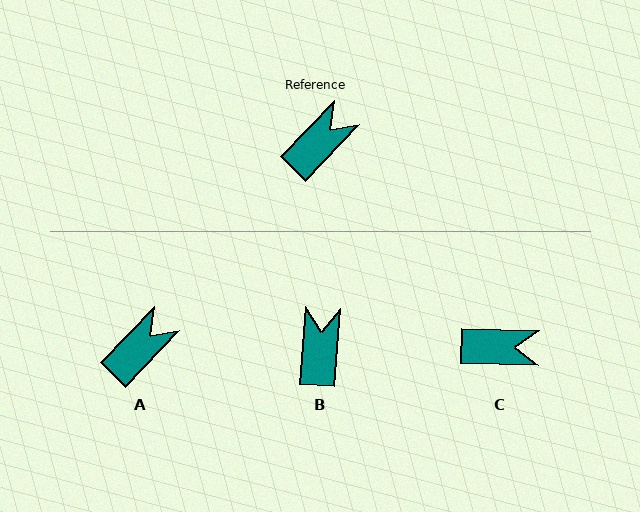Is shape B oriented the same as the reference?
No, it is off by about 39 degrees.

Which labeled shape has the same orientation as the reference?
A.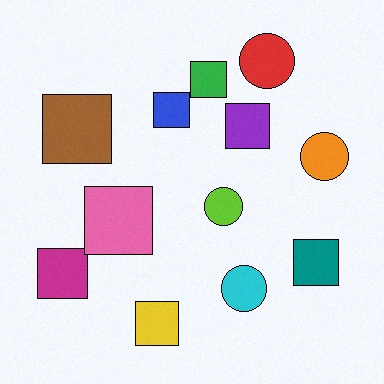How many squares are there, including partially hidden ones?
There are 8 squares.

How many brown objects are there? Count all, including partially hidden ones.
There is 1 brown object.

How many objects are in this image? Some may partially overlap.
There are 12 objects.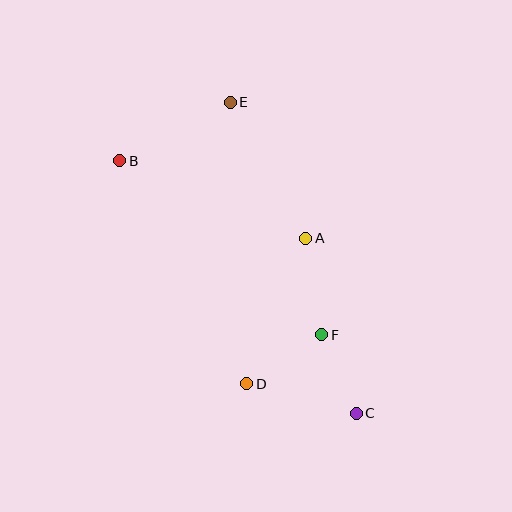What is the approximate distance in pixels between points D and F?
The distance between D and F is approximately 90 pixels.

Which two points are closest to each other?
Points C and F are closest to each other.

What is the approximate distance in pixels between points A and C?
The distance between A and C is approximately 182 pixels.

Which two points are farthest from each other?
Points B and C are farthest from each other.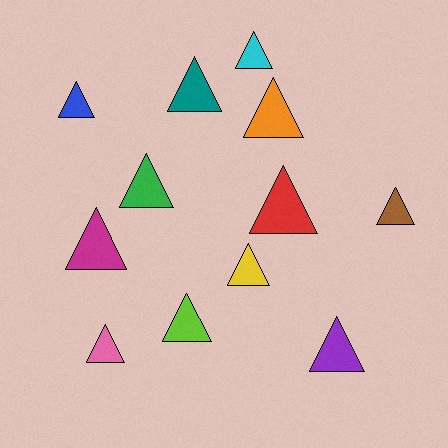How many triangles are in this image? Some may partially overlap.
There are 12 triangles.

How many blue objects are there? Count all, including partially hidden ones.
There is 1 blue object.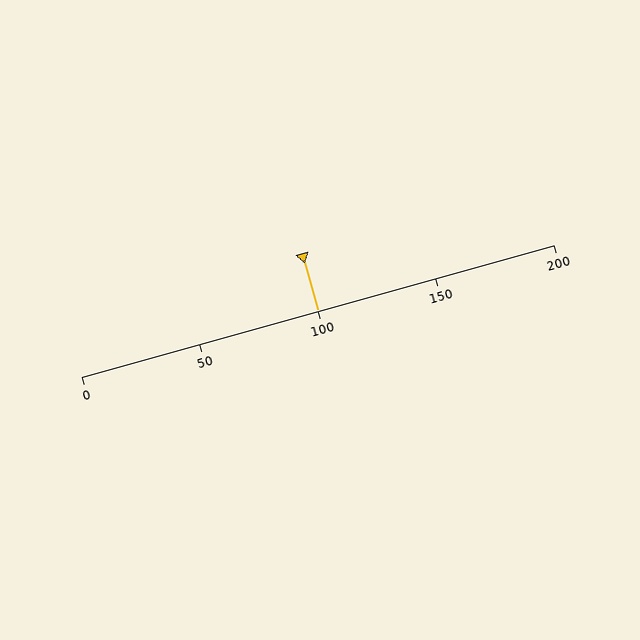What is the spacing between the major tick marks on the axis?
The major ticks are spaced 50 apart.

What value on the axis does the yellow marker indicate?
The marker indicates approximately 100.